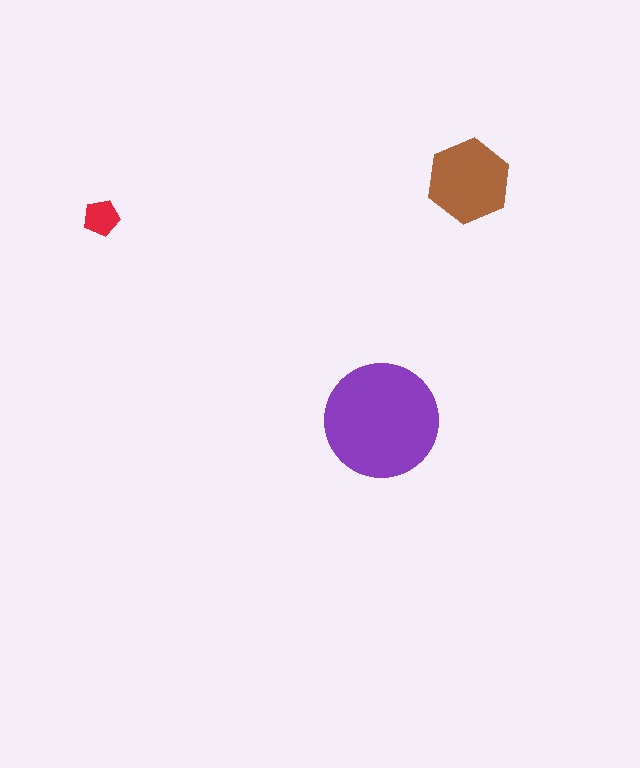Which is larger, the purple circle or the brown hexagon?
The purple circle.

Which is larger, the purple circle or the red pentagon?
The purple circle.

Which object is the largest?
The purple circle.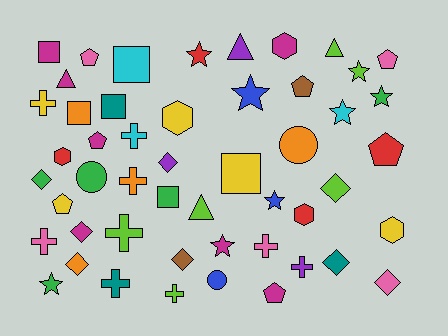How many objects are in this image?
There are 50 objects.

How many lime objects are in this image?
There are 6 lime objects.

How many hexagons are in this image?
There are 5 hexagons.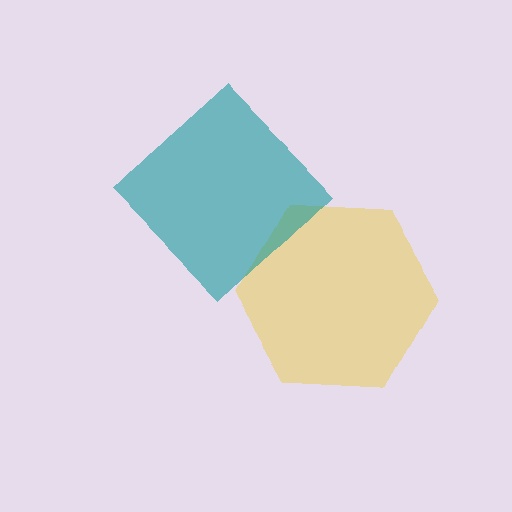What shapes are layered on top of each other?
The layered shapes are: a yellow hexagon, a teal diamond.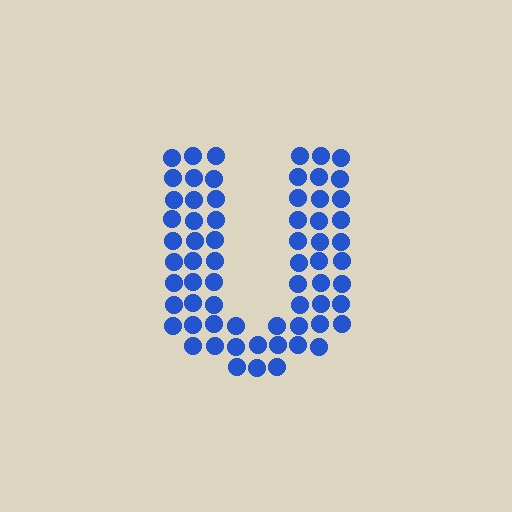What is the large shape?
The large shape is the letter U.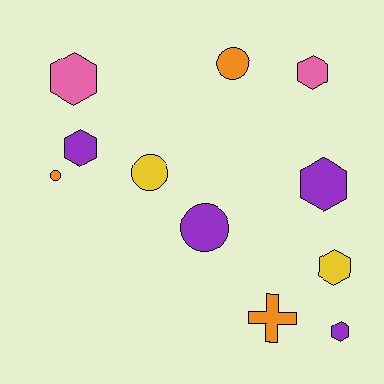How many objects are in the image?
There are 11 objects.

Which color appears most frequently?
Purple, with 4 objects.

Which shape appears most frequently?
Hexagon, with 6 objects.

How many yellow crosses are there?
There are no yellow crosses.